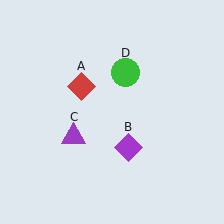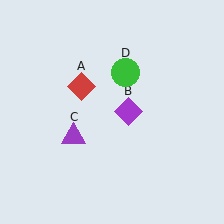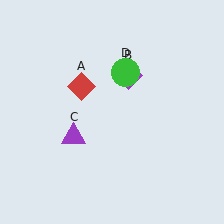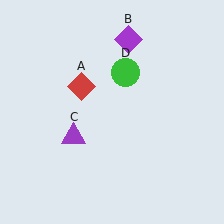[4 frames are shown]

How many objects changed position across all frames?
1 object changed position: purple diamond (object B).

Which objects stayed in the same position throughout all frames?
Red diamond (object A) and purple triangle (object C) and green circle (object D) remained stationary.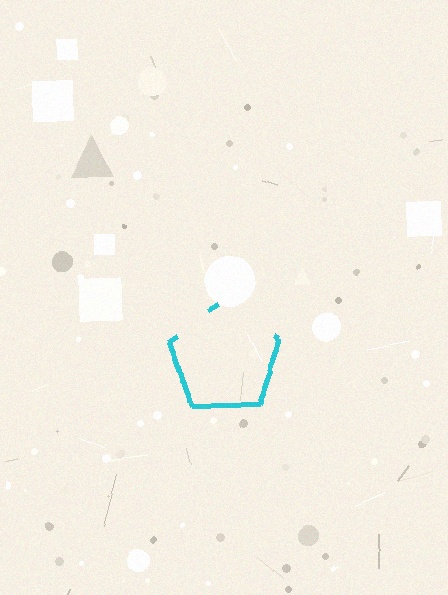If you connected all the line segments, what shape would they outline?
They would outline a pentagon.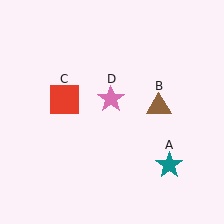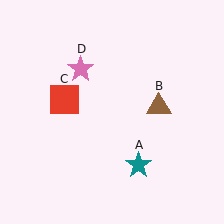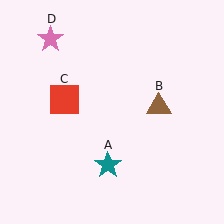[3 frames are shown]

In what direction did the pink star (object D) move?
The pink star (object D) moved up and to the left.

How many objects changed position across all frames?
2 objects changed position: teal star (object A), pink star (object D).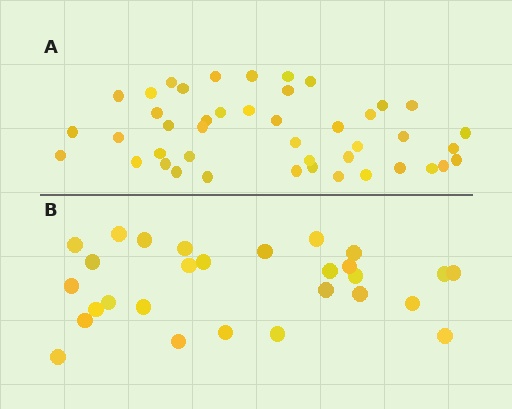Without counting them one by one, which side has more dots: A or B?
Region A (the top region) has more dots.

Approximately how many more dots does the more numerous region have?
Region A has approximately 15 more dots than region B.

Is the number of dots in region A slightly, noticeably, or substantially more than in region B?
Region A has substantially more. The ratio is roughly 1.6 to 1.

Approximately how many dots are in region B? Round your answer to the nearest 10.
About 30 dots. (The exact count is 28, which rounds to 30.)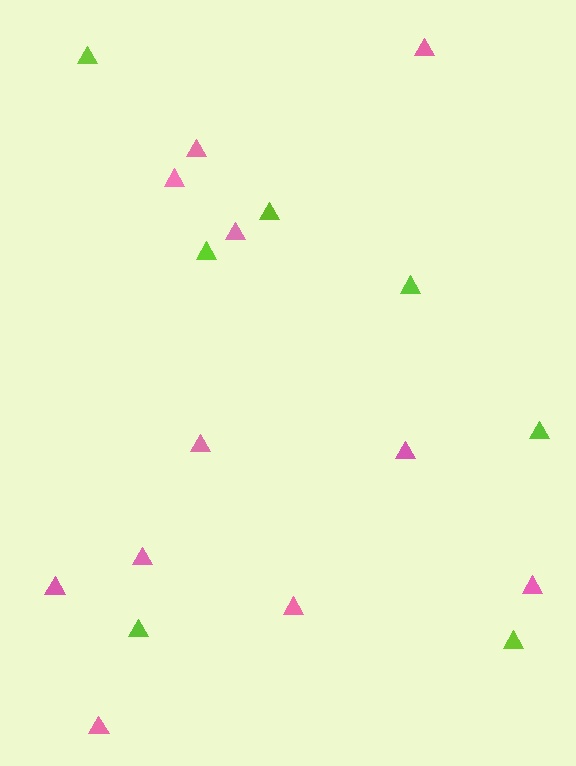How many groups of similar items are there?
There are 2 groups: one group of lime triangles (7) and one group of pink triangles (11).